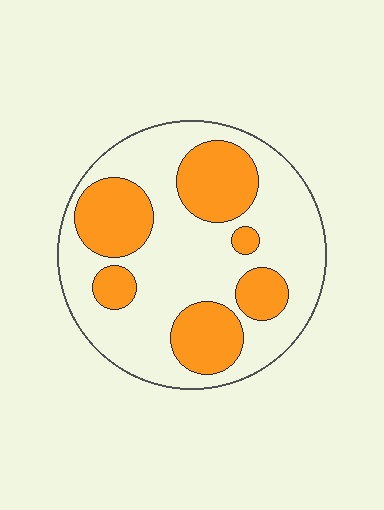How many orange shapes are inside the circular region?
6.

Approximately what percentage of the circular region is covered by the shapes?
Approximately 35%.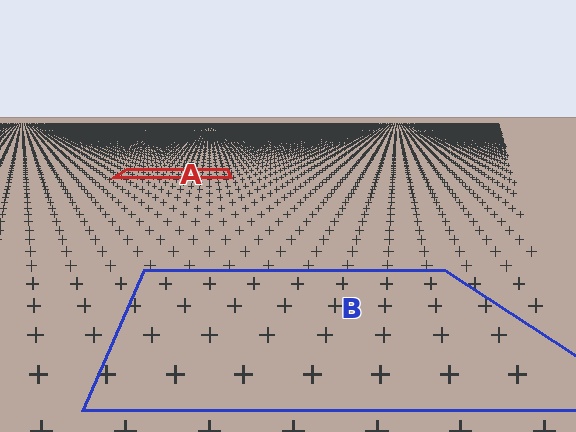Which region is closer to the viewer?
Region B is closer. The texture elements there are larger and more spread out.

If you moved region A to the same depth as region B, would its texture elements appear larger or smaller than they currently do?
They would appear larger. At a closer depth, the same texture elements are projected at a bigger on-screen size.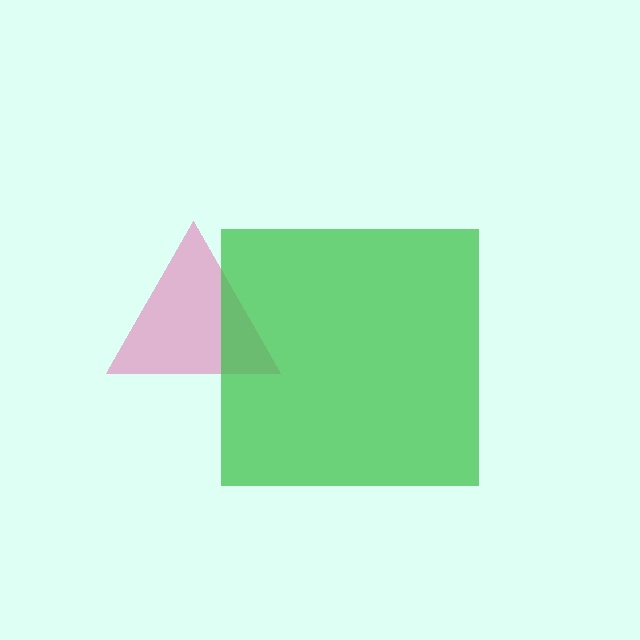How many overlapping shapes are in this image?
There are 2 overlapping shapes in the image.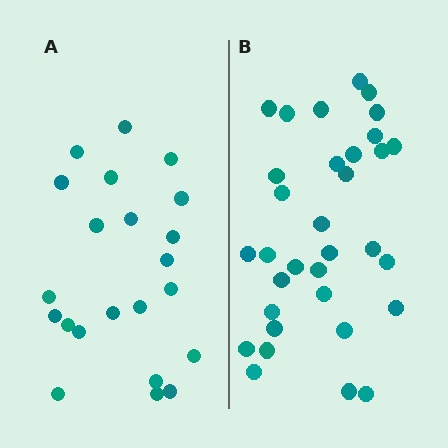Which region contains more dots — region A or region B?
Region B (the right region) has more dots.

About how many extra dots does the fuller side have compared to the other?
Region B has roughly 12 or so more dots than region A.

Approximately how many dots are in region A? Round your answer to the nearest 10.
About 20 dots. (The exact count is 22, which rounds to 20.)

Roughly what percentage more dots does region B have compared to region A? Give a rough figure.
About 50% more.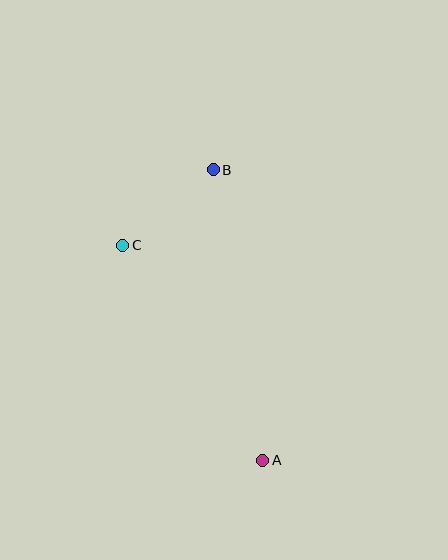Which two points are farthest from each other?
Points A and B are farthest from each other.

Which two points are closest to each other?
Points B and C are closest to each other.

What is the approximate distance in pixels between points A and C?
The distance between A and C is approximately 256 pixels.